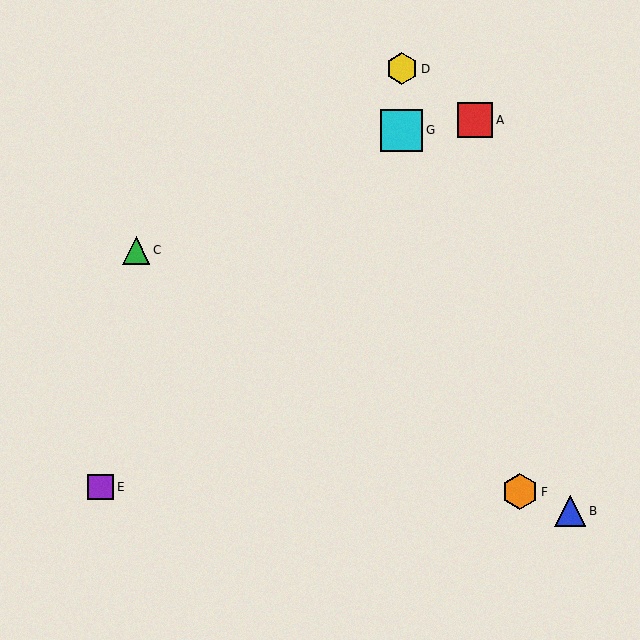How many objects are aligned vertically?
2 objects (D, G) are aligned vertically.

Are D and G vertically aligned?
Yes, both are at x≈402.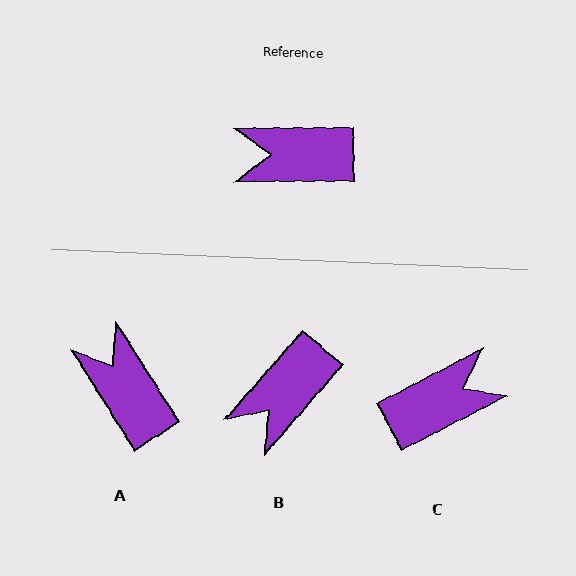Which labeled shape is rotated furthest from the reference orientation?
C, about 153 degrees away.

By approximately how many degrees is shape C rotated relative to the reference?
Approximately 153 degrees clockwise.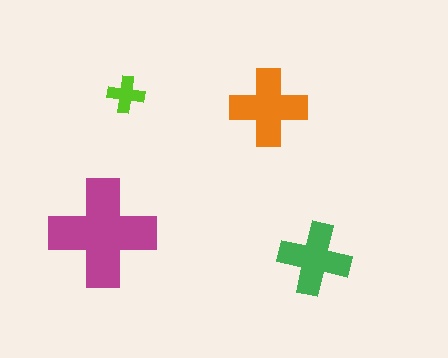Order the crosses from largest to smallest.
the magenta one, the orange one, the green one, the lime one.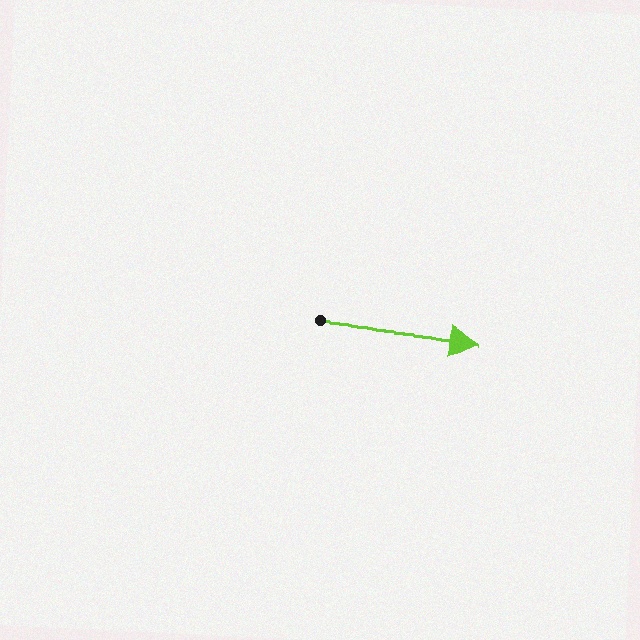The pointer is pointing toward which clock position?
Roughly 3 o'clock.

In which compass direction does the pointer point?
East.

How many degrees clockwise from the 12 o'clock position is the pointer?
Approximately 96 degrees.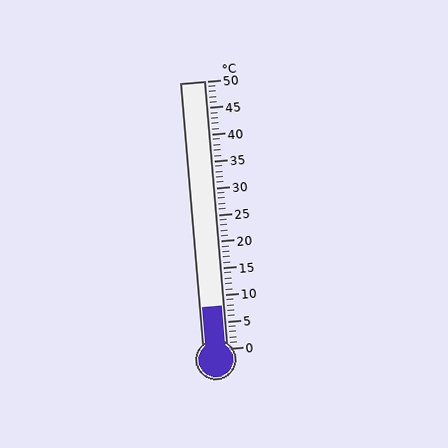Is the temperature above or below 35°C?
The temperature is below 35°C.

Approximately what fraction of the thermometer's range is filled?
The thermometer is filled to approximately 15% of its range.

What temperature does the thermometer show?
The thermometer shows approximately 8°C.